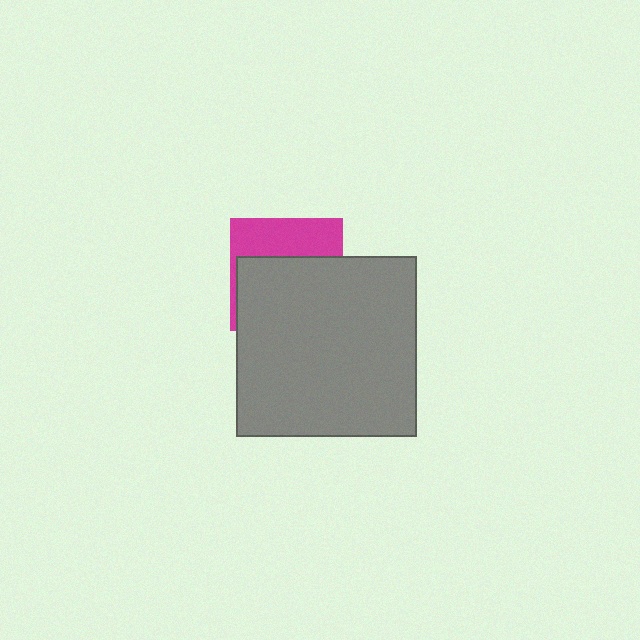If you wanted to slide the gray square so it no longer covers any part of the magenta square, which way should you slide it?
Slide it down — that is the most direct way to separate the two shapes.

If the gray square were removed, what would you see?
You would see the complete magenta square.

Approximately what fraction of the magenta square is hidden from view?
Roughly 63% of the magenta square is hidden behind the gray square.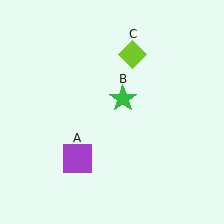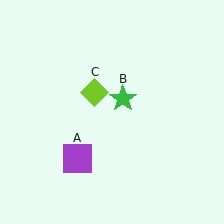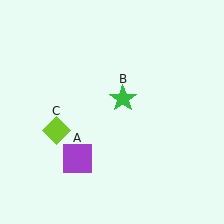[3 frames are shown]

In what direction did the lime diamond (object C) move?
The lime diamond (object C) moved down and to the left.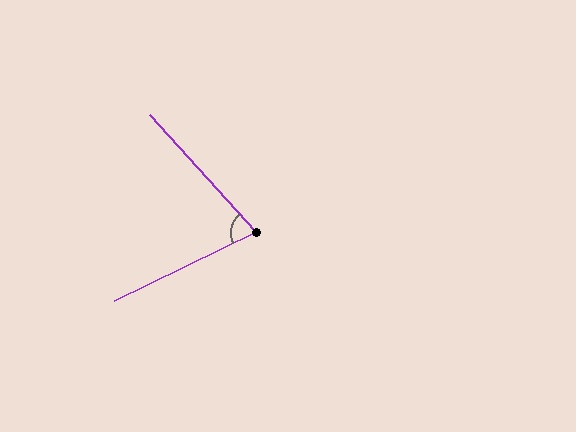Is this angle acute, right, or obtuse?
It is acute.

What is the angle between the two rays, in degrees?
Approximately 74 degrees.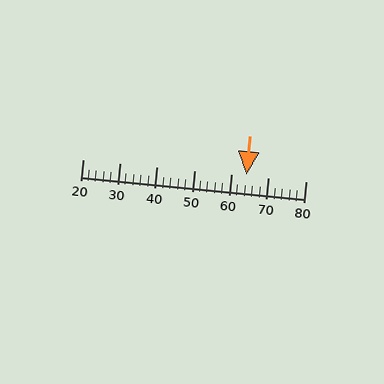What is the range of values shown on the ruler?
The ruler shows values from 20 to 80.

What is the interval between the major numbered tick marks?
The major tick marks are spaced 10 units apart.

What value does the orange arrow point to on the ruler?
The orange arrow points to approximately 64.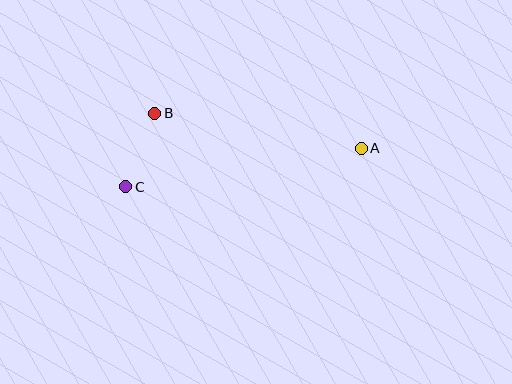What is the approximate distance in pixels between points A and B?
The distance between A and B is approximately 210 pixels.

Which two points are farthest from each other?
Points A and C are farthest from each other.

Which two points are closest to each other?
Points B and C are closest to each other.